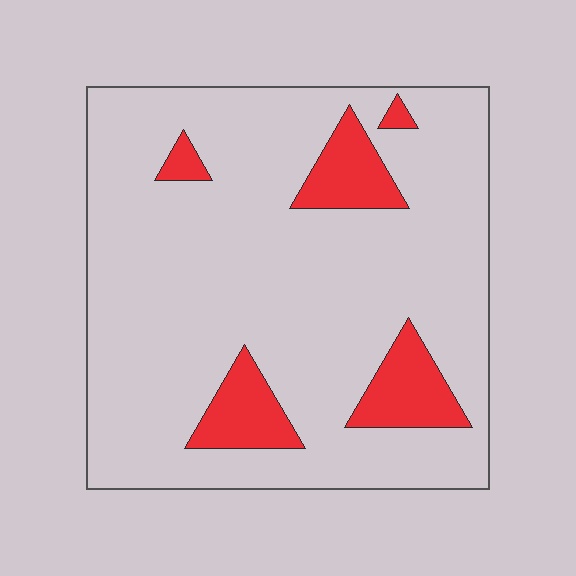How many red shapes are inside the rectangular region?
5.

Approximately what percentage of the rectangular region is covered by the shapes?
Approximately 15%.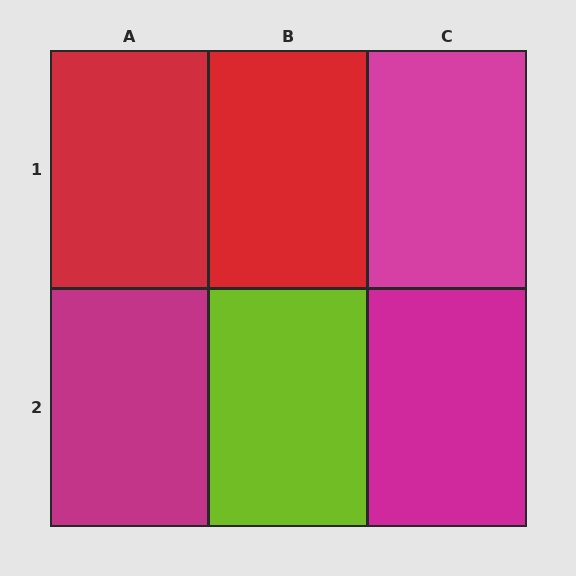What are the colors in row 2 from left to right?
Magenta, lime, magenta.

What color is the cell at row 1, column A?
Red.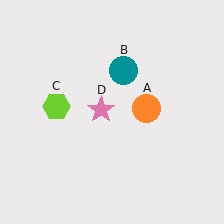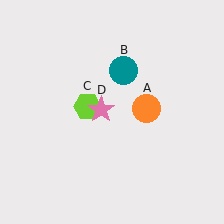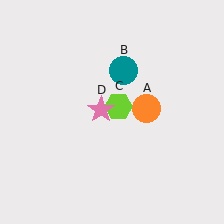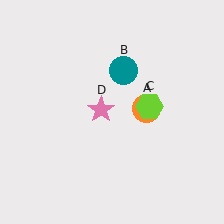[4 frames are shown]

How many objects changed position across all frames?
1 object changed position: lime hexagon (object C).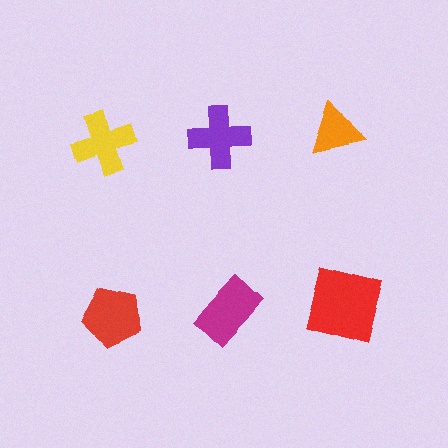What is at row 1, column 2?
A purple cross.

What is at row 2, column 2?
A magenta rectangle.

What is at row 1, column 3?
An orange triangle.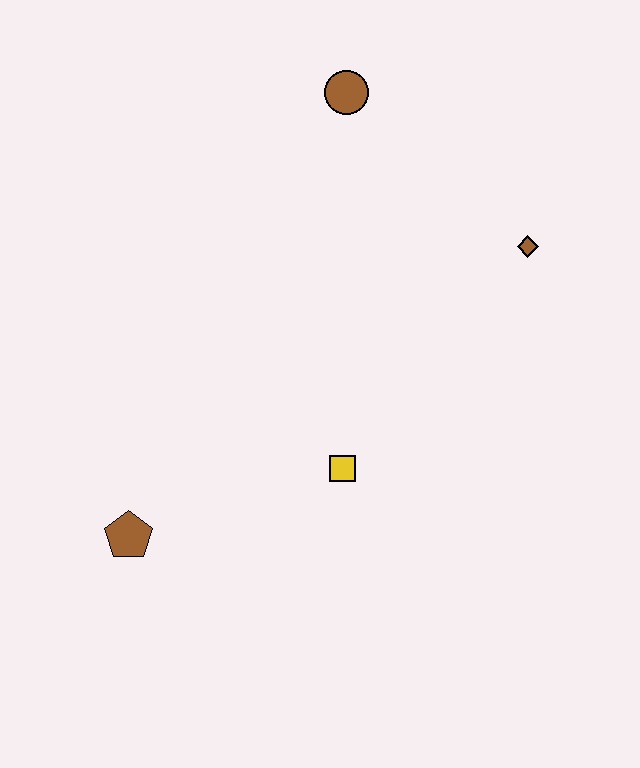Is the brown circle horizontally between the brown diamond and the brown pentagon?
Yes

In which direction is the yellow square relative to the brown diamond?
The yellow square is below the brown diamond.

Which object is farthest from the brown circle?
The brown pentagon is farthest from the brown circle.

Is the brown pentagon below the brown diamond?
Yes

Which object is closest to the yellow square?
The brown pentagon is closest to the yellow square.